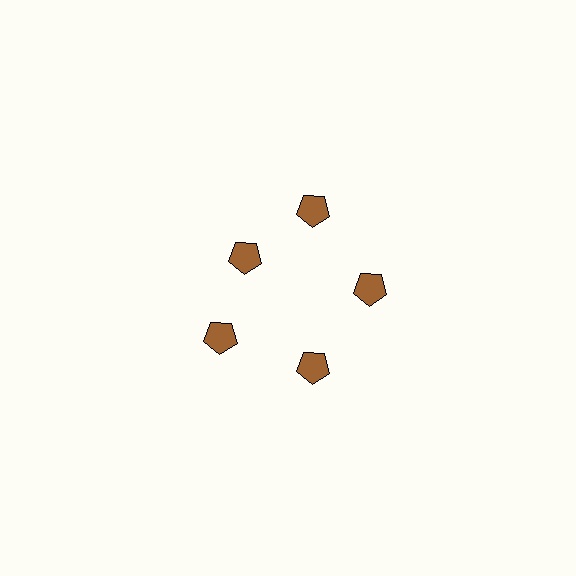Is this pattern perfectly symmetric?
No. The 5 brown pentagons are arranged in a ring, but one element near the 10 o'clock position is pulled inward toward the center, breaking the 5-fold rotational symmetry.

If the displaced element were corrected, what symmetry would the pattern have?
It would have 5-fold rotational symmetry — the pattern would map onto itself every 72 degrees.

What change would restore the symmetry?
The symmetry would be restored by moving it outward, back onto the ring so that all 5 pentagons sit at equal angles and equal distance from the center.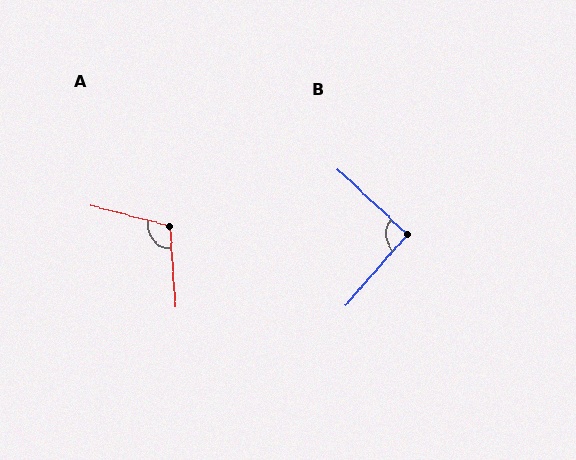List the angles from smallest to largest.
B (92°), A (108°).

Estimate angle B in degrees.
Approximately 92 degrees.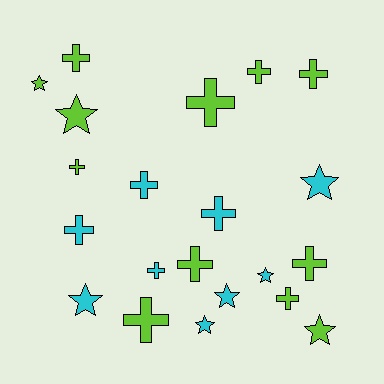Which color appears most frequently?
Lime, with 12 objects.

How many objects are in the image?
There are 21 objects.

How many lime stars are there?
There are 3 lime stars.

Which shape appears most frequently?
Cross, with 13 objects.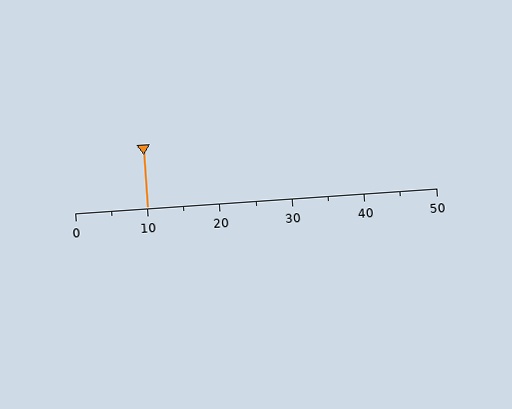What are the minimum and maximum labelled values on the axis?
The axis runs from 0 to 50.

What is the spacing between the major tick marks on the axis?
The major ticks are spaced 10 apart.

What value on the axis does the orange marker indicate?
The marker indicates approximately 10.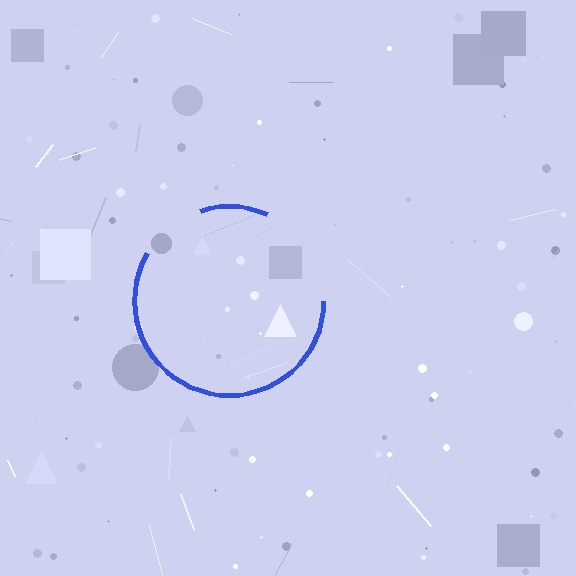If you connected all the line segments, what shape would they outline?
They would outline a circle.